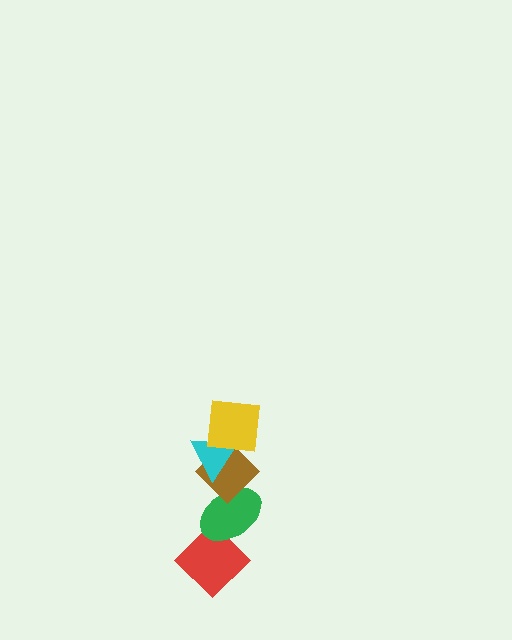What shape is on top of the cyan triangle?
The yellow square is on top of the cyan triangle.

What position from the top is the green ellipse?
The green ellipse is 4th from the top.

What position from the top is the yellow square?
The yellow square is 1st from the top.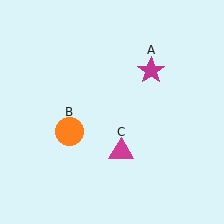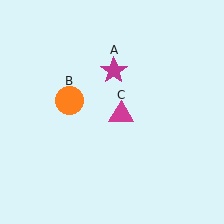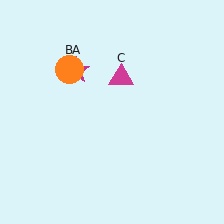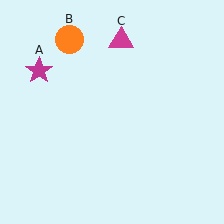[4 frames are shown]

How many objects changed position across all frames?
3 objects changed position: magenta star (object A), orange circle (object B), magenta triangle (object C).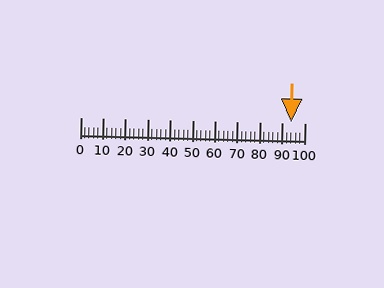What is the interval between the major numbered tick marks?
The major tick marks are spaced 10 units apart.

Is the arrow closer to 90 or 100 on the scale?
The arrow is closer to 90.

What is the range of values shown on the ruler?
The ruler shows values from 0 to 100.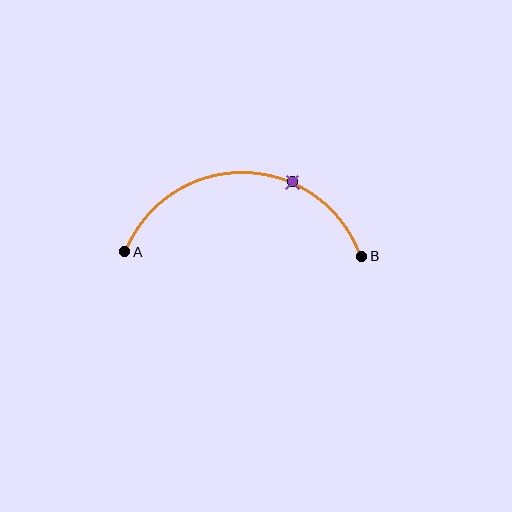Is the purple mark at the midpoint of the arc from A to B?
No. The purple mark lies on the arc but is closer to endpoint B. The arc midpoint would be at the point on the curve equidistant along the arc from both A and B.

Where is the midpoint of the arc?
The arc midpoint is the point on the curve farthest from the straight line joining A and B. It sits above that line.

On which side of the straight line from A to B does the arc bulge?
The arc bulges above the straight line connecting A and B.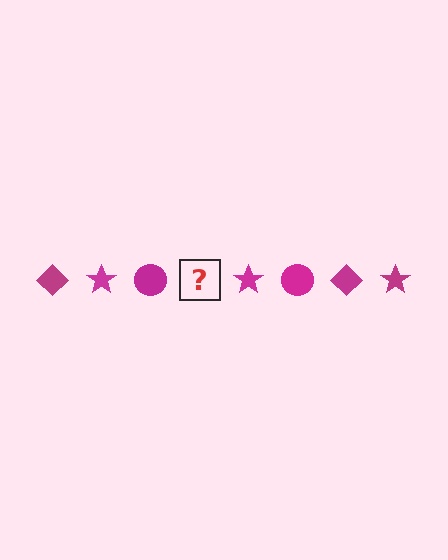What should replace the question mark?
The question mark should be replaced with a magenta diamond.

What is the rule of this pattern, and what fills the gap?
The rule is that the pattern cycles through diamond, star, circle shapes in magenta. The gap should be filled with a magenta diamond.